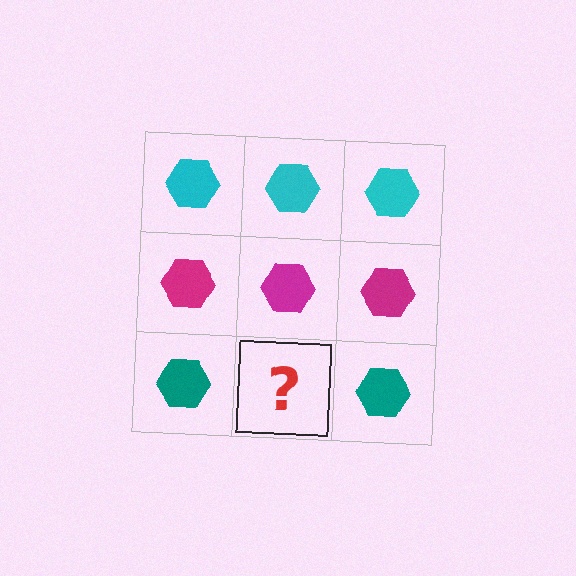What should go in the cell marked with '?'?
The missing cell should contain a teal hexagon.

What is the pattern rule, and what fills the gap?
The rule is that each row has a consistent color. The gap should be filled with a teal hexagon.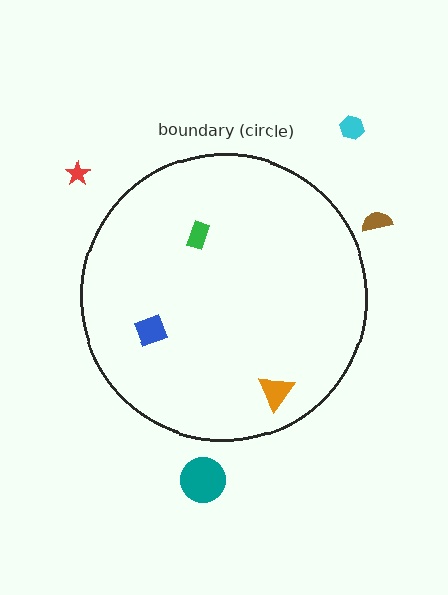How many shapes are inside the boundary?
3 inside, 4 outside.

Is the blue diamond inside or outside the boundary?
Inside.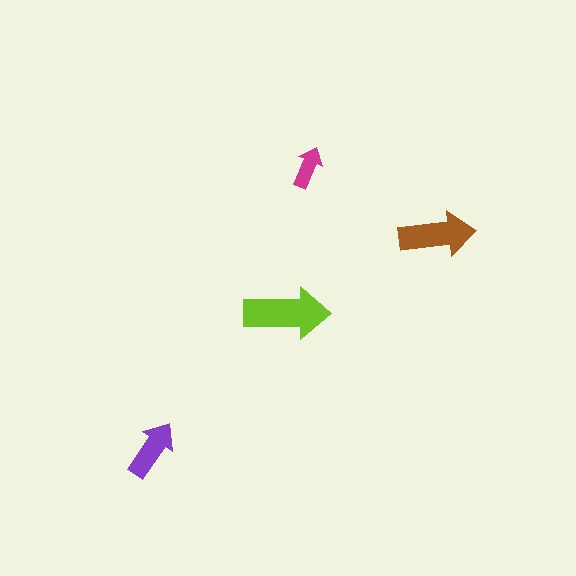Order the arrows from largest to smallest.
the lime one, the brown one, the purple one, the magenta one.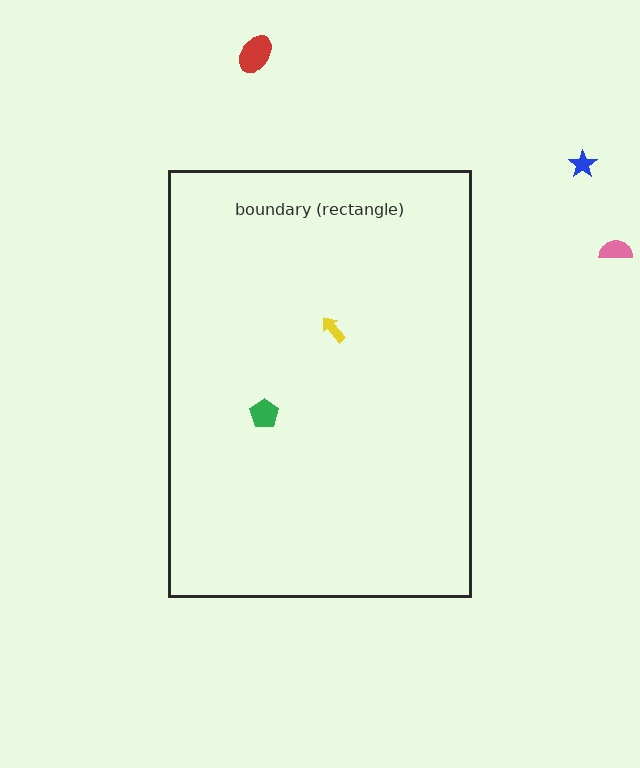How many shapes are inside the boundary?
2 inside, 3 outside.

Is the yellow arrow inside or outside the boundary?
Inside.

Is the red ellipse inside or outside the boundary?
Outside.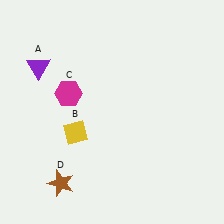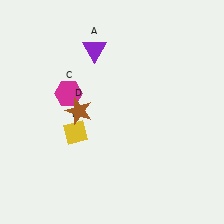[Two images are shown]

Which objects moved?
The objects that moved are: the purple triangle (A), the brown star (D).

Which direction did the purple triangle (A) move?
The purple triangle (A) moved right.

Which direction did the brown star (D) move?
The brown star (D) moved up.